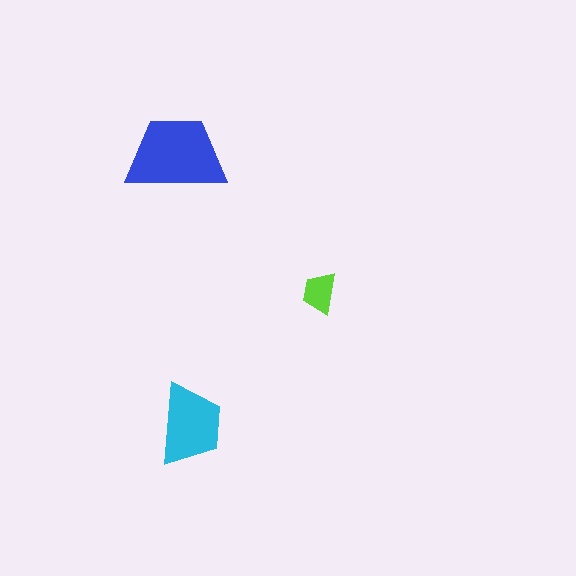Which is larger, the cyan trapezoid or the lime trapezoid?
The cyan one.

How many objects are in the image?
There are 3 objects in the image.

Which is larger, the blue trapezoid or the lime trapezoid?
The blue one.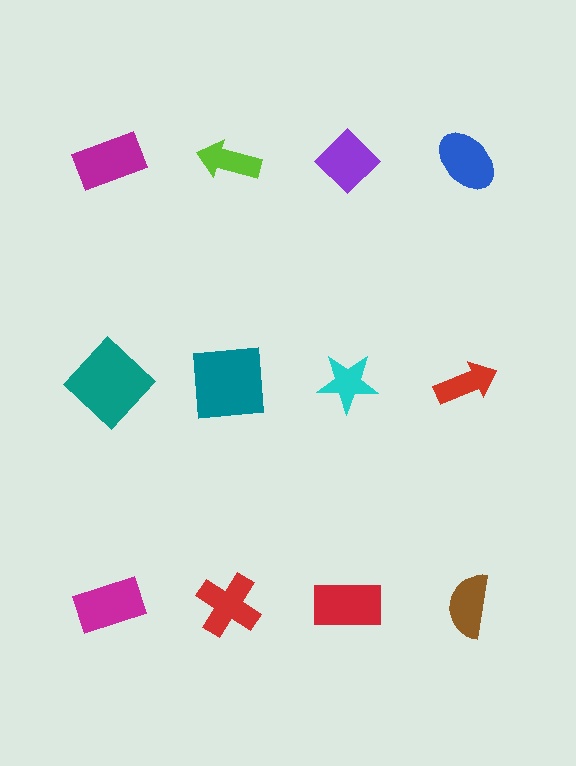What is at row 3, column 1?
A magenta rectangle.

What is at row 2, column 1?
A teal diamond.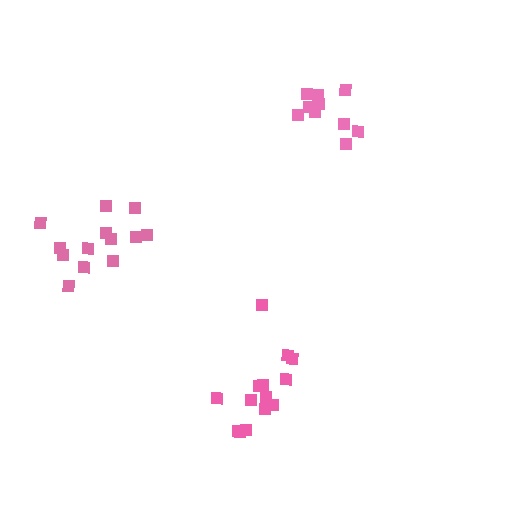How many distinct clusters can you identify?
There are 3 distinct clusters.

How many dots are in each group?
Group 1: 14 dots, Group 2: 13 dots, Group 3: 10 dots (37 total).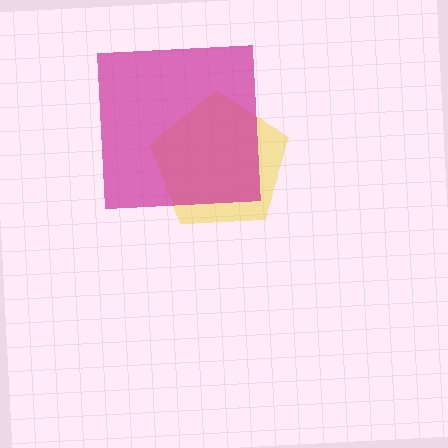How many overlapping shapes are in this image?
There are 2 overlapping shapes in the image.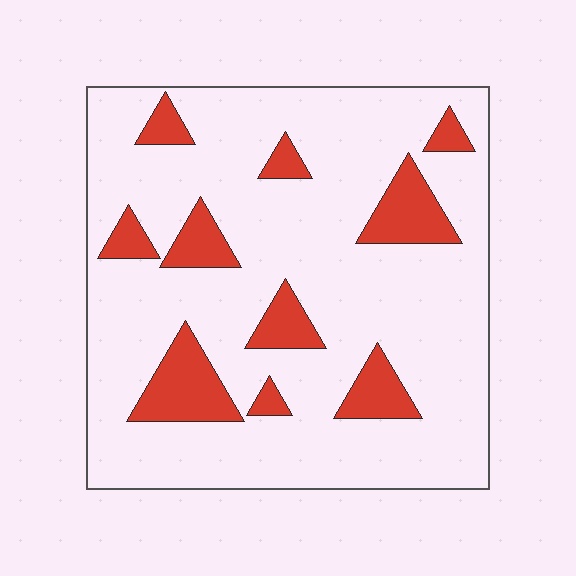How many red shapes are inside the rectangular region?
10.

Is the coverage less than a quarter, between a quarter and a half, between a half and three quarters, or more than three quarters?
Less than a quarter.